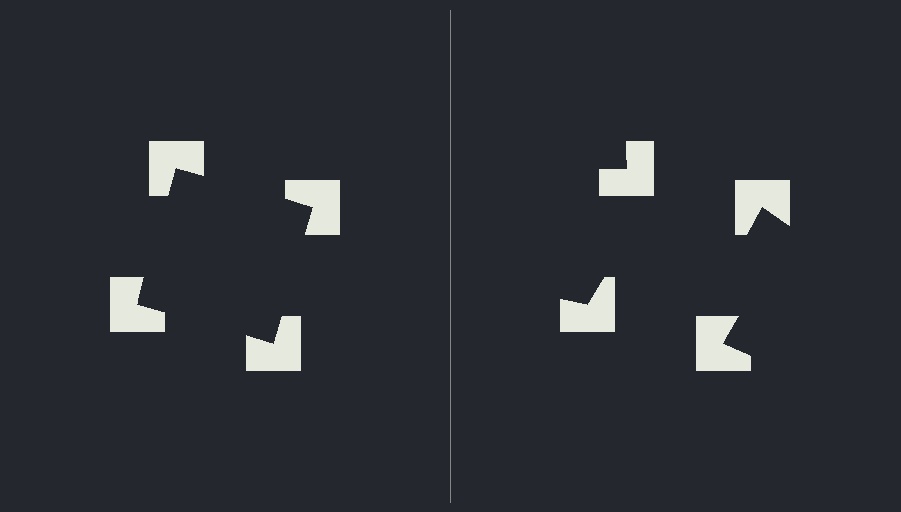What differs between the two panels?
The notched squares are positioned identically on both sides; only the wedge orientations differ. On the left they align to a square; on the right they are misaligned.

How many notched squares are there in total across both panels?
8 — 4 on each side.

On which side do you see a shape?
An illusory square appears on the left side. On the right side the wedge cuts are rotated, so no coherent shape forms.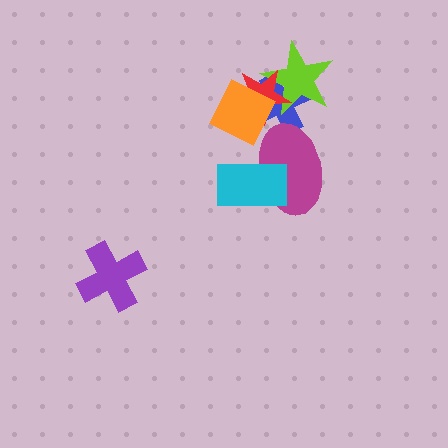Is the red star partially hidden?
Yes, it is partially covered by another shape.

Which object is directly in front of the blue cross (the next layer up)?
The magenta ellipse is directly in front of the blue cross.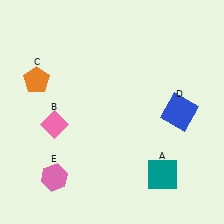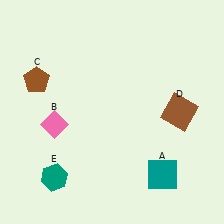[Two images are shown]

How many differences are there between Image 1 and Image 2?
There are 3 differences between the two images.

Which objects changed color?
C changed from orange to brown. D changed from blue to brown. E changed from pink to teal.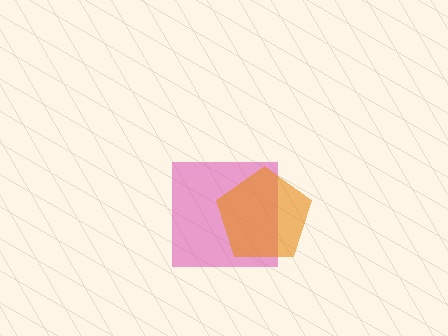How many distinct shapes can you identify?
There are 2 distinct shapes: a pink square, an orange pentagon.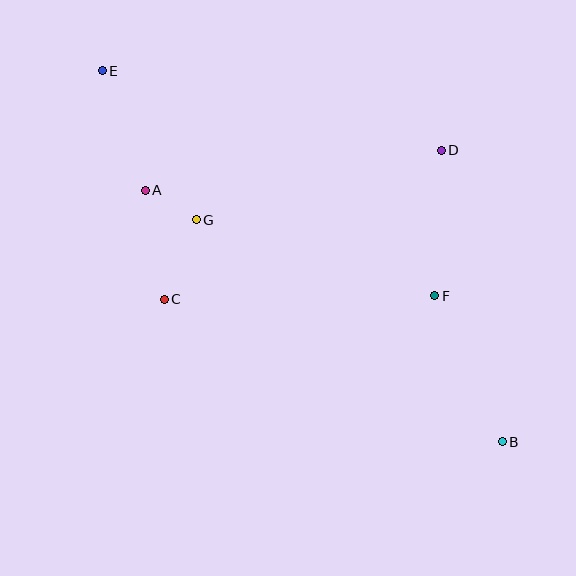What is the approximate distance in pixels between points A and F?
The distance between A and F is approximately 308 pixels.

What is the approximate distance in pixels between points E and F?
The distance between E and F is approximately 401 pixels.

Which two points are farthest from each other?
Points B and E are farthest from each other.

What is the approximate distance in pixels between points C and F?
The distance between C and F is approximately 271 pixels.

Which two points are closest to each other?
Points A and G are closest to each other.